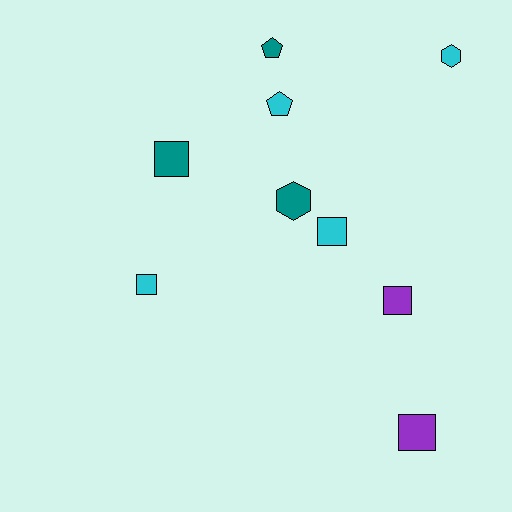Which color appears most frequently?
Cyan, with 4 objects.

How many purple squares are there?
There are 2 purple squares.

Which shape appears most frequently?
Square, with 5 objects.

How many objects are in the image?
There are 9 objects.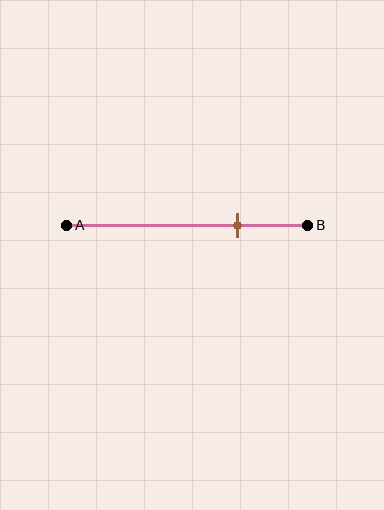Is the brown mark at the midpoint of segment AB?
No, the mark is at about 70% from A, not at the 50% midpoint.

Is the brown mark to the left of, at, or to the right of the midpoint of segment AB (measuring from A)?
The brown mark is to the right of the midpoint of segment AB.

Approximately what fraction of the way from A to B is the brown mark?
The brown mark is approximately 70% of the way from A to B.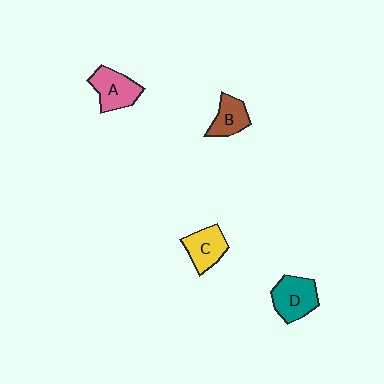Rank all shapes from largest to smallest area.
From largest to smallest: D (teal), A (pink), C (yellow), B (brown).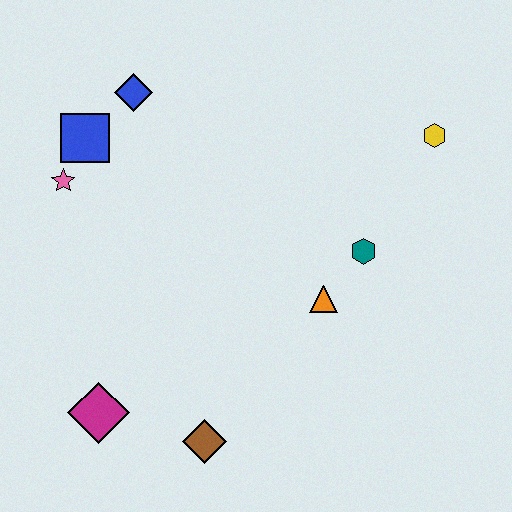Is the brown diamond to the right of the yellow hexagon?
No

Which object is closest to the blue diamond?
The blue square is closest to the blue diamond.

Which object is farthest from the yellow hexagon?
The magenta diamond is farthest from the yellow hexagon.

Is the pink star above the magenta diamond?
Yes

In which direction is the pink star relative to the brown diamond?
The pink star is above the brown diamond.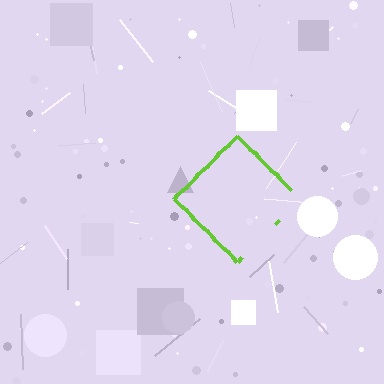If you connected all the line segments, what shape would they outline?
They would outline a diamond.